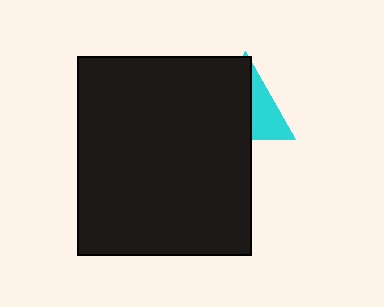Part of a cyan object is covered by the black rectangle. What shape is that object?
It is a triangle.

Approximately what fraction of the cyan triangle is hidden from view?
Roughly 61% of the cyan triangle is hidden behind the black rectangle.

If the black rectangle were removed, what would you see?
You would see the complete cyan triangle.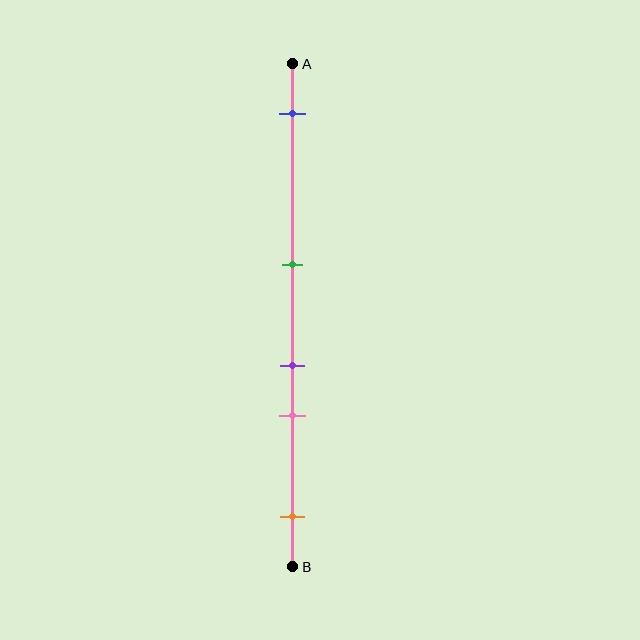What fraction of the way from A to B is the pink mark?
The pink mark is approximately 70% (0.7) of the way from A to B.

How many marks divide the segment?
There are 5 marks dividing the segment.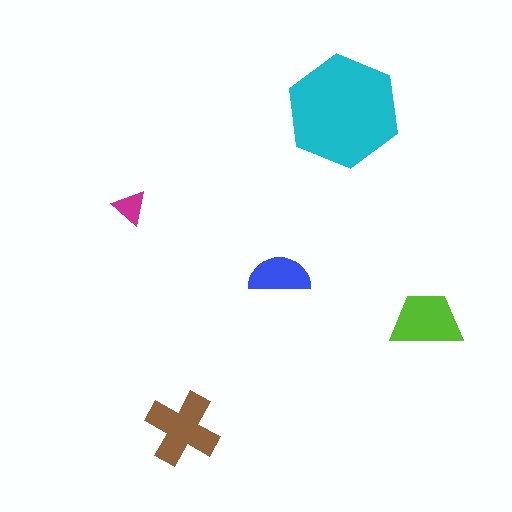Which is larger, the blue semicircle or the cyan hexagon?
The cyan hexagon.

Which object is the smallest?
The magenta triangle.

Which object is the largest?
The cyan hexagon.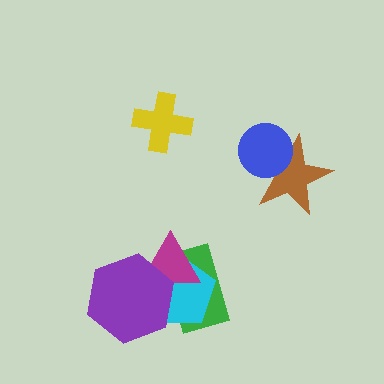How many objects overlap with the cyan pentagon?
3 objects overlap with the cyan pentagon.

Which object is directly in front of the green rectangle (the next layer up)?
The cyan pentagon is directly in front of the green rectangle.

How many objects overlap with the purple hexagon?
3 objects overlap with the purple hexagon.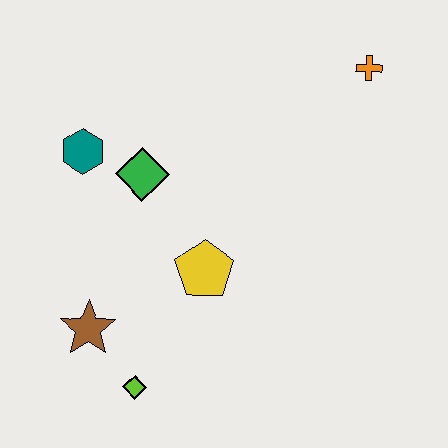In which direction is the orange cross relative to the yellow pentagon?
The orange cross is above the yellow pentagon.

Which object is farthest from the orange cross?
The lime diamond is farthest from the orange cross.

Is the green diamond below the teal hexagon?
Yes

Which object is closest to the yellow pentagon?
The green diamond is closest to the yellow pentagon.